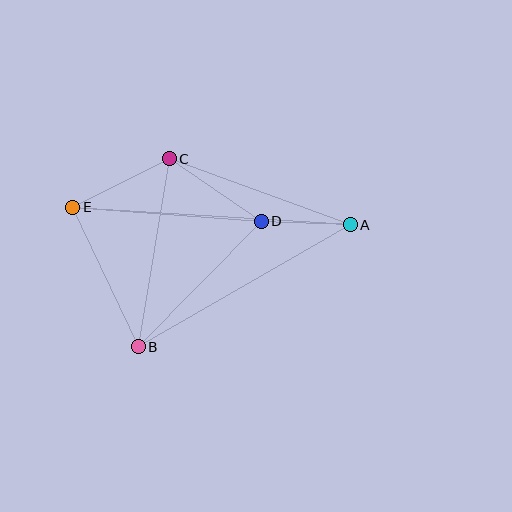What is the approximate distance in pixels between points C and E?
The distance between C and E is approximately 108 pixels.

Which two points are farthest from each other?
Points A and E are farthest from each other.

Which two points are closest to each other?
Points A and D are closest to each other.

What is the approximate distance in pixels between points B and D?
The distance between B and D is approximately 176 pixels.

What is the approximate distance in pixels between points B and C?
The distance between B and C is approximately 190 pixels.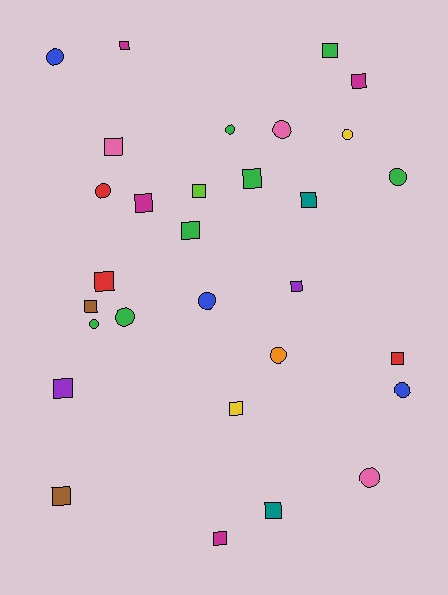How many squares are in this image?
There are 18 squares.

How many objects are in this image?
There are 30 objects.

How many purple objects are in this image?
There are 2 purple objects.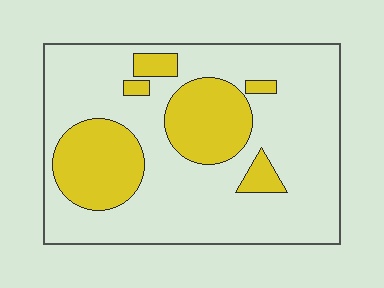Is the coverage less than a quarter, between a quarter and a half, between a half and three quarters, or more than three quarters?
Between a quarter and a half.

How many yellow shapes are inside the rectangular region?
6.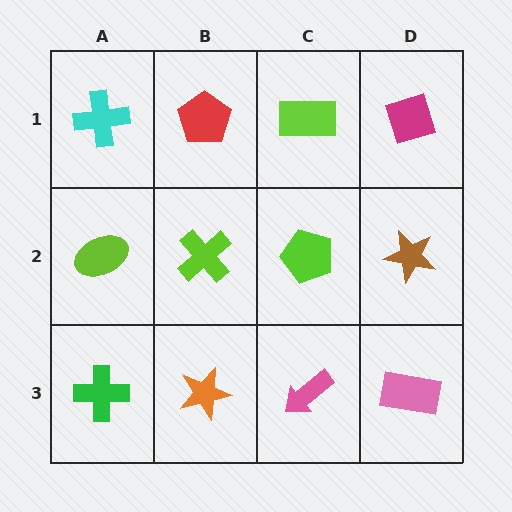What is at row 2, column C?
A lime pentagon.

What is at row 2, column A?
A lime ellipse.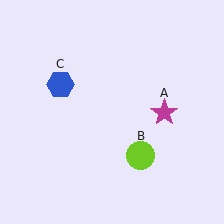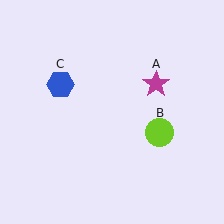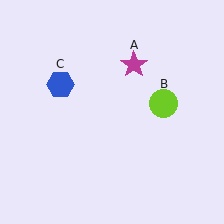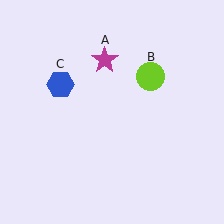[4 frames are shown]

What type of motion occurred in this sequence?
The magenta star (object A), lime circle (object B) rotated counterclockwise around the center of the scene.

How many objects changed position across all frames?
2 objects changed position: magenta star (object A), lime circle (object B).